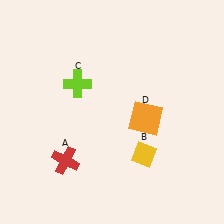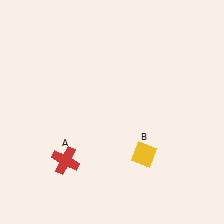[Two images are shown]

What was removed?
The orange square (D), the lime cross (C) were removed in Image 2.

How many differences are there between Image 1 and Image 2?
There are 2 differences between the two images.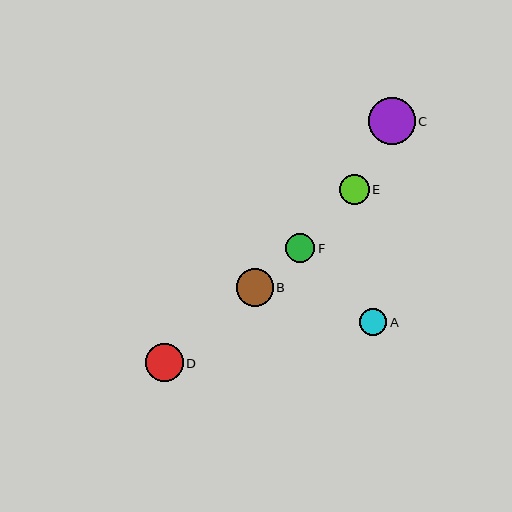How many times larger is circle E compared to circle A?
Circle E is approximately 1.1 times the size of circle A.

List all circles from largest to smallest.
From largest to smallest: C, D, B, E, F, A.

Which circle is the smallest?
Circle A is the smallest with a size of approximately 27 pixels.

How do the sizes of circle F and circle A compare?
Circle F and circle A are approximately the same size.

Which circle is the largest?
Circle C is the largest with a size of approximately 47 pixels.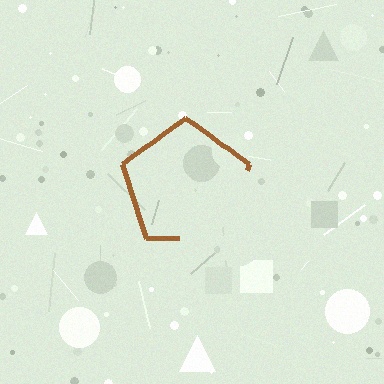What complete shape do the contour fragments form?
The contour fragments form a pentagon.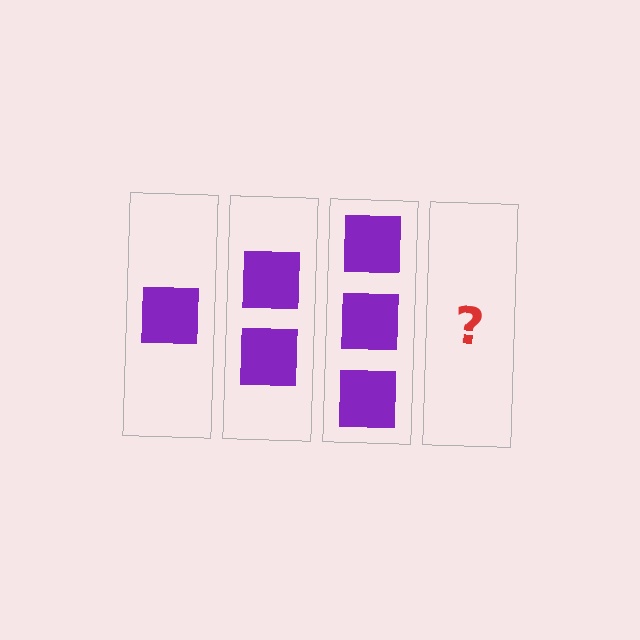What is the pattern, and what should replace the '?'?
The pattern is that each step adds one more square. The '?' should be 4 squares.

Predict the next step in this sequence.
The next step is 4 squares.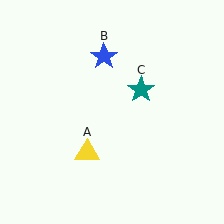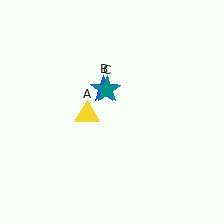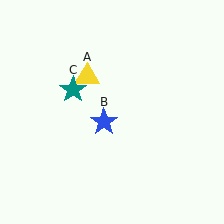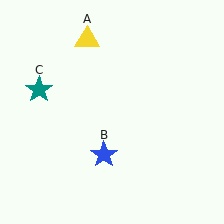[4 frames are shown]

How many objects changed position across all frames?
3 objects changed position: yellow triangle (object A), blue star (object B), teal star (object C).